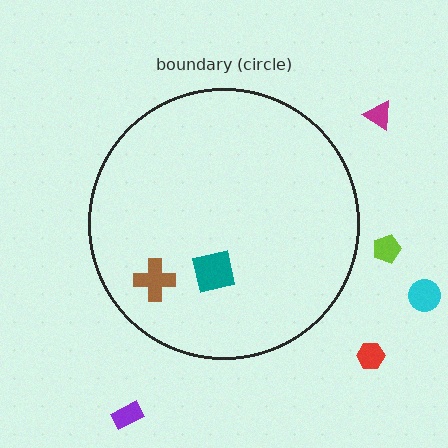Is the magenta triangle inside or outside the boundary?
Outside.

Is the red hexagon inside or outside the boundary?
Outside.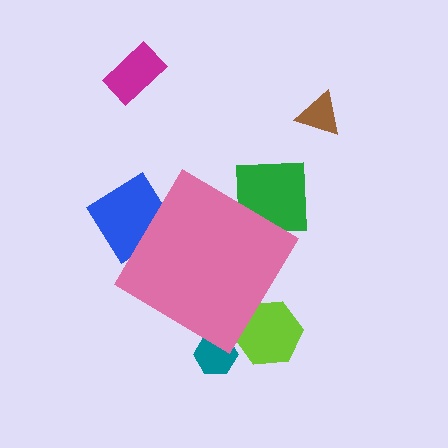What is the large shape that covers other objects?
A pink diamond.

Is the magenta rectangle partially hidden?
No, the magenta rectangle is fully visible.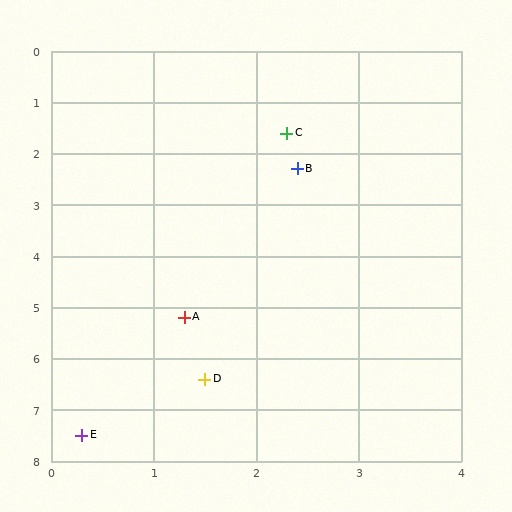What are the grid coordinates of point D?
Point D is at approximately (1.5, 6.4).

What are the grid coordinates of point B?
Point B is at approximately (2.4, 2.3).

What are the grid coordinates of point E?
Point E is at approximately (0.3, 7.5).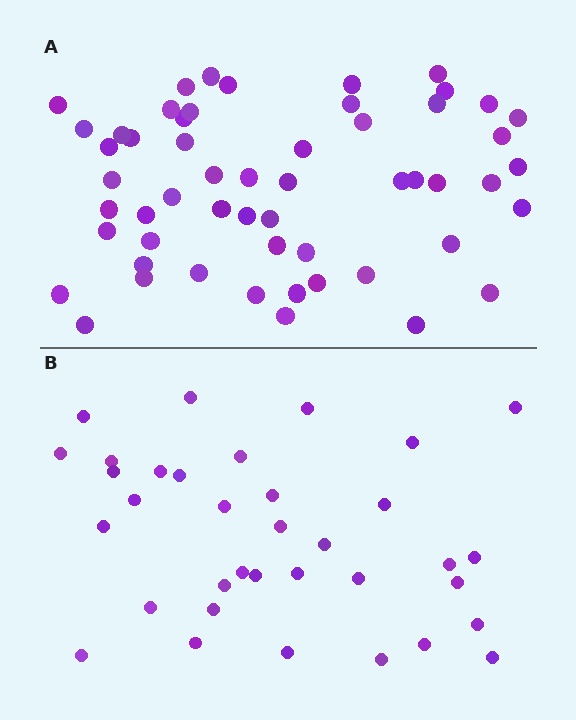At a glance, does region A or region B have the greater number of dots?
Region A (the top region) has more dots.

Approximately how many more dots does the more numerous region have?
Region A has approximately 20 more dots than region B.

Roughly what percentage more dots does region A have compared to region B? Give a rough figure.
About 55% more.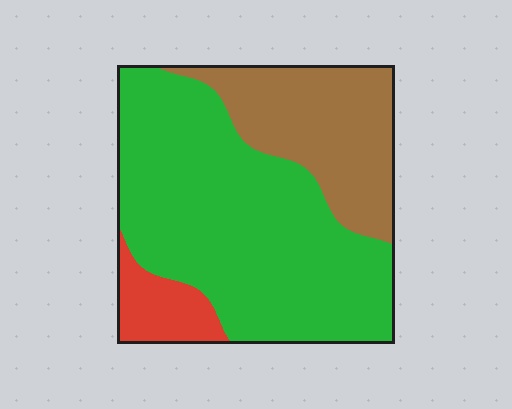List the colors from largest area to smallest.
From largest to smallest: green, brown, red.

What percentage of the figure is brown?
Brown covers around 30% of the figure.